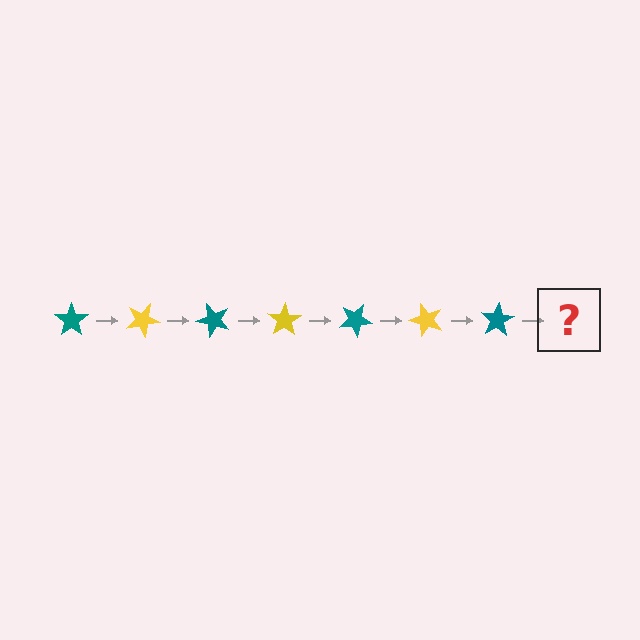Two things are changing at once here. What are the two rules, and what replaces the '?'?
The two rules are that it rotates 25 degrees each step and the color cycles through teal and yellow. The '?' should be a yellow star, rotated 175 degrees from the start.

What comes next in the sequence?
The next element should be a yellow star, rotated 175 degrees from the start.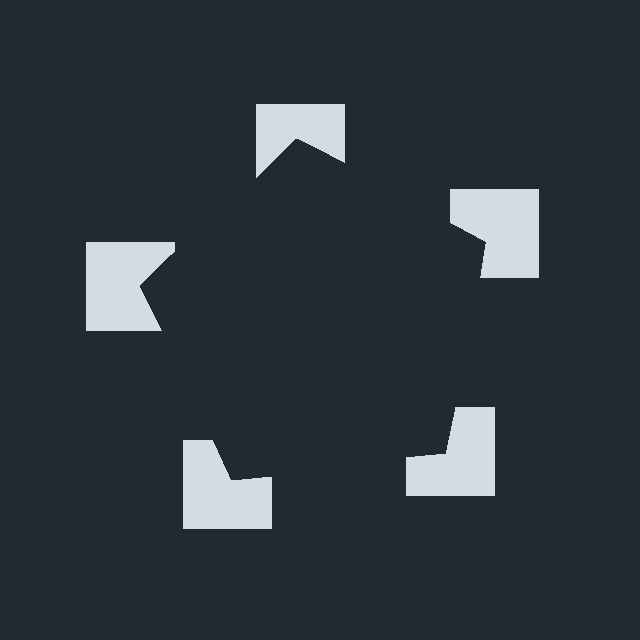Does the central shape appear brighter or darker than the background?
It typically appears slightly darker than the background, even though no actual brightness change is drawn.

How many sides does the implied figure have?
5 sides.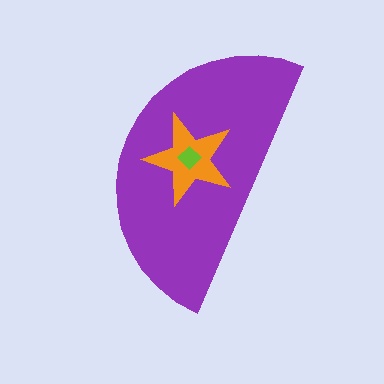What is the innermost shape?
The lime diamond.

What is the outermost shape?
The purple semicircle.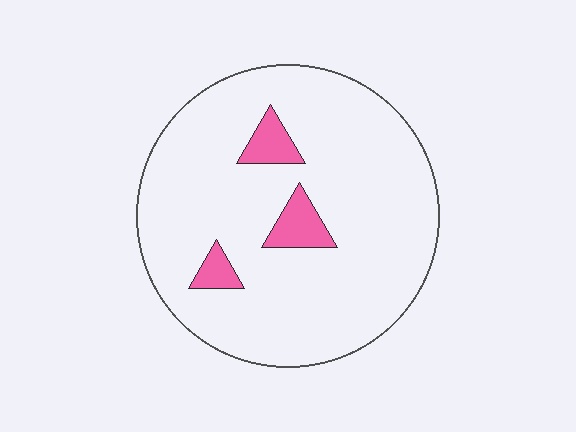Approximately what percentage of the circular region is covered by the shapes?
Approximately 10%.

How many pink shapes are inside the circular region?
3.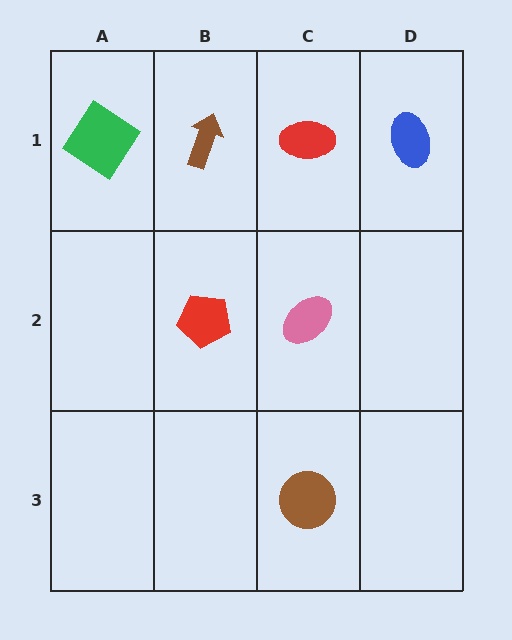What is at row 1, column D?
A blue ellipse.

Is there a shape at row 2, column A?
No, that cell is empty.